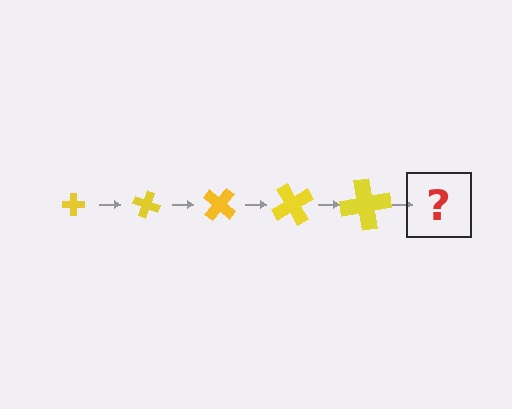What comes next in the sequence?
The next element should be a cross, larger than the previous one and rotated 100 degrees from the start.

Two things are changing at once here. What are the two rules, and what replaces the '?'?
The two rules are that the cross grows larger each step and it rotates 20 degrees each step. The '?' should be a cross, larger than the previous one and rotated 100 degrees from the start.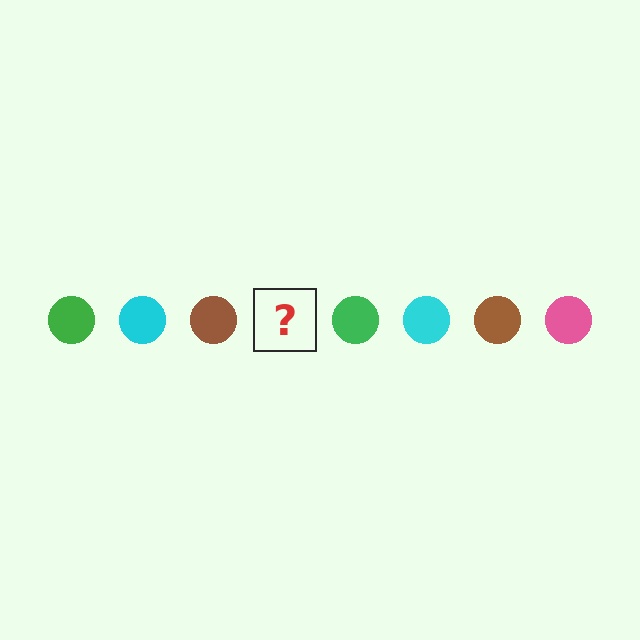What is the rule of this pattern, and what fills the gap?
The rule is that the pattern cycles through green, cyan, brown, pink circles. The gap should be filled with a pink circle.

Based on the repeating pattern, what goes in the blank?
The blank should be a pink circle.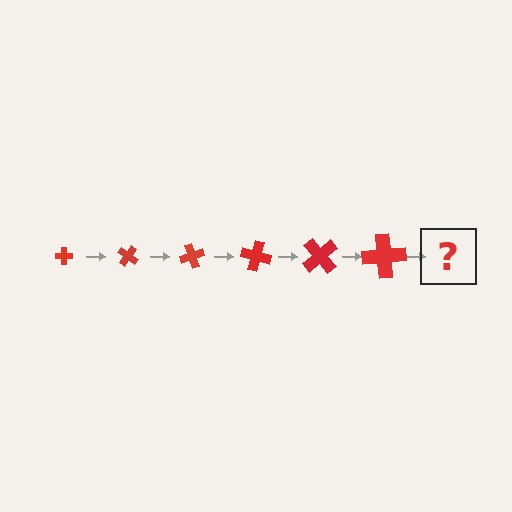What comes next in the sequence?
The next element should be a cross, larger than the previous one and rotated 210 degrees from the start.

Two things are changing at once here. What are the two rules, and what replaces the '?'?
The two rules are that the cross grows larger each step and it rotates 35 degrees each step. The '?' should be a cross, larger than the previous one and rotated 210 degrees from the start.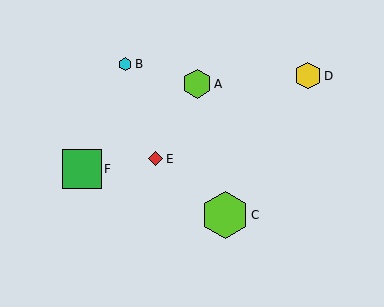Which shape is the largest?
The lime hexagon (labeled C) is the largest.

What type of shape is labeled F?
Shape F is a green square.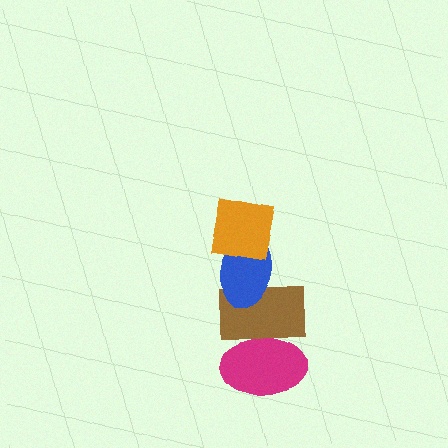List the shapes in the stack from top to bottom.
From top to bottom: the orange square, the blue ellipse, the brown rectangle, the magenta ellipse.